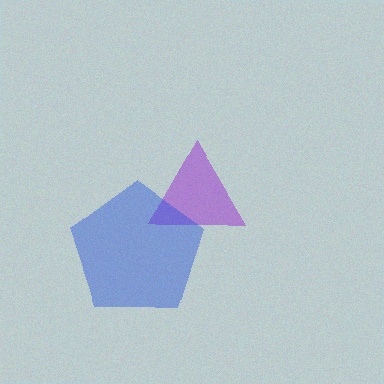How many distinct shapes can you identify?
There are 2 distinct shapes: a purple triangle, a blue pentagon.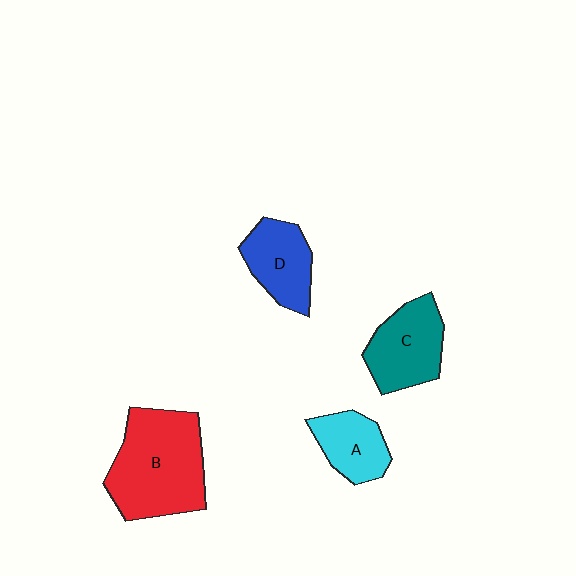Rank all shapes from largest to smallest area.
From largest to smallest: B (red), C (teal), D (blue), A (cyan).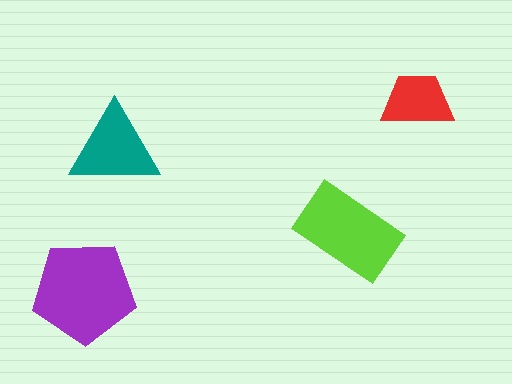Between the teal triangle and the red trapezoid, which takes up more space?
The teal triangle.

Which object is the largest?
The purple pentagon.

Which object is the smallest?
The red trapezoid.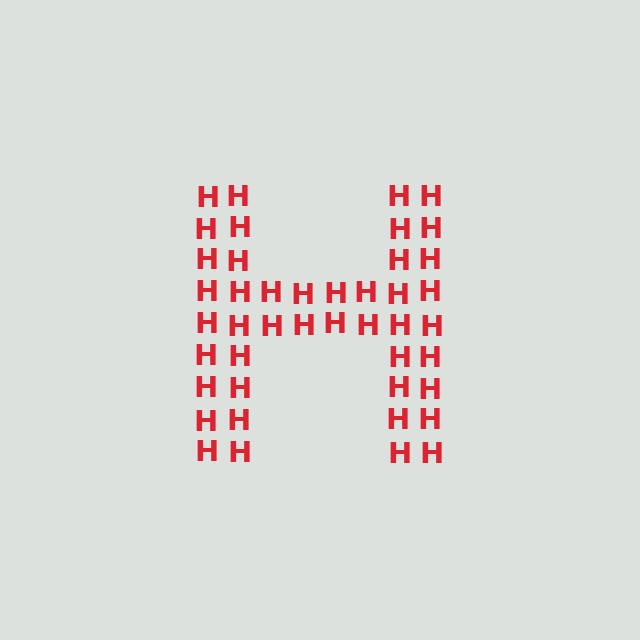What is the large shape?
The large shape is the letter H.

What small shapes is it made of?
It is made of small letter H's.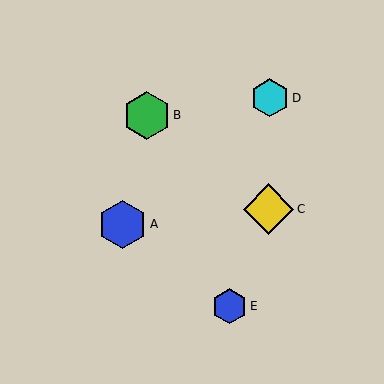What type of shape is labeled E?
Shape E is a blue hexagon.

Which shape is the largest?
The yellow diamond (labeled C) is the largest.